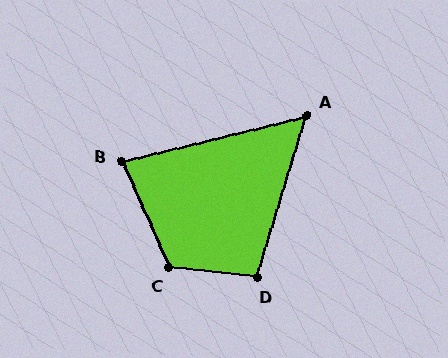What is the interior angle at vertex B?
Approximately 79 degrees (acute).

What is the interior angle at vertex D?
Approximately 101 degrees (obtuse).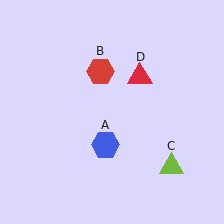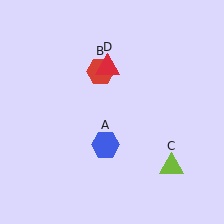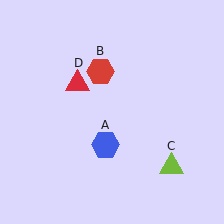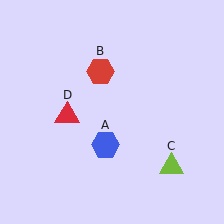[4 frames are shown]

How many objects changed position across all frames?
1 object changed position: red triangle (object D).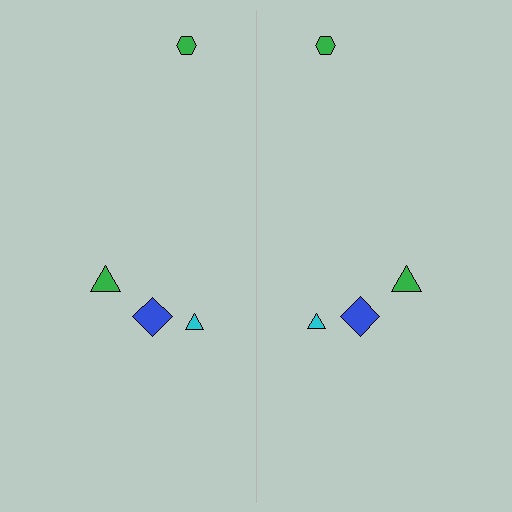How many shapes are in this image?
There are 8 shapes in this image.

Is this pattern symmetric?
Yes, this pattern has bilateral (reflection) symmetry.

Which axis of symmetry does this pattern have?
The pattern has a vertical axis of symmetry running through the center of the image.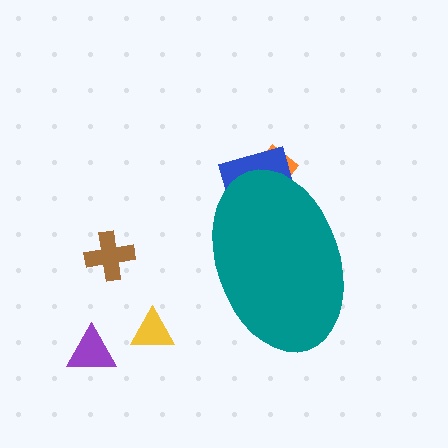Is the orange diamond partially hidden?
Yes, the orange diamond is partially hidden behind the teal ellipse.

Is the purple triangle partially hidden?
No, the purple triangle is fully visible.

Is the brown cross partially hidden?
No, the brown cross is fully visible.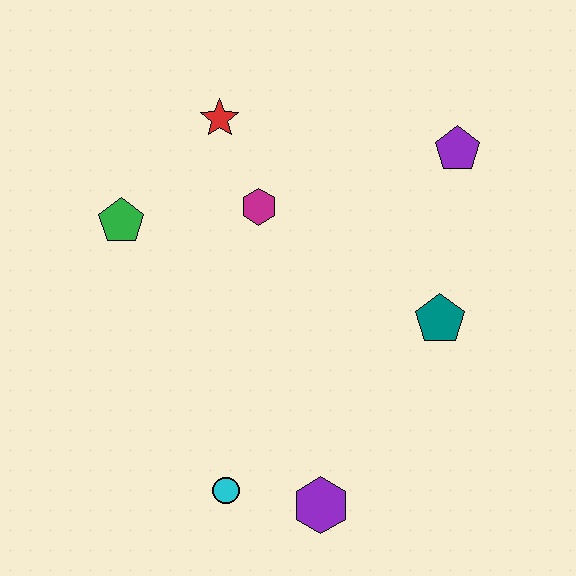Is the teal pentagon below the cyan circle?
No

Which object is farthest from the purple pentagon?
The cyan circle is farthest from the purple pentagon.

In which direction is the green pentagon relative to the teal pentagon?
The green pentagon is to the left of the teal pentagon.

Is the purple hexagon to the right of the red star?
Yes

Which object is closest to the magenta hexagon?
The red star is closest to the magenta hexagon.